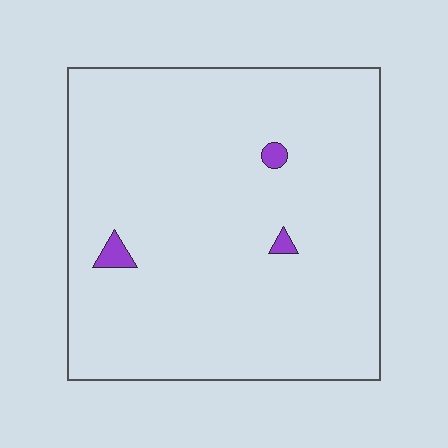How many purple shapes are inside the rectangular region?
3.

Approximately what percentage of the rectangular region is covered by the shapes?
Approximately 0%.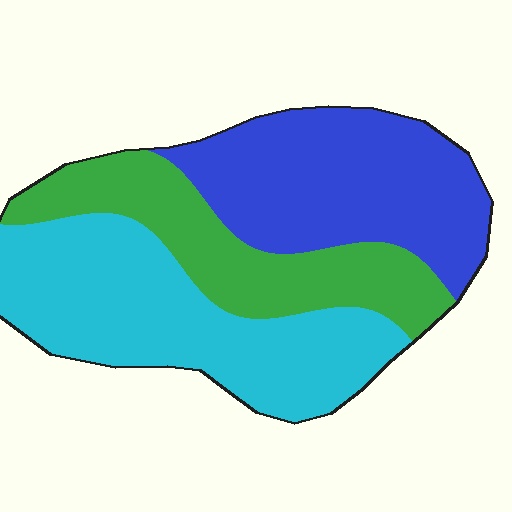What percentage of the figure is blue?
Blue takes up about one third (1/3) of the figure.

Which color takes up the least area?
Green, at roughly 25%.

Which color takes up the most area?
Cyan, at roughly 40%.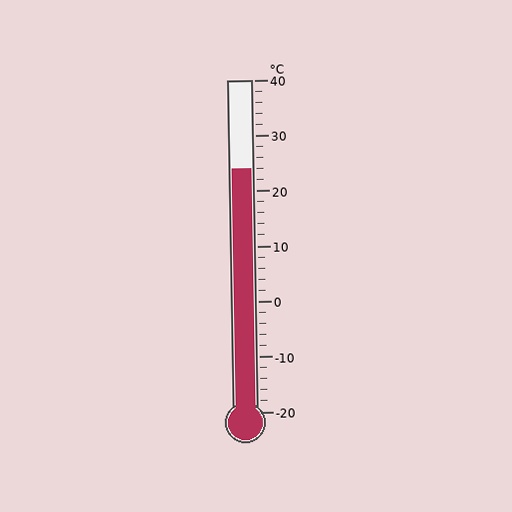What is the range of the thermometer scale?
The thermometer scale ranges from -20°C to 40°C.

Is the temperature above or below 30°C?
The temperature is below 30°C.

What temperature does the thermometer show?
The thermometer shows approximately 24°C.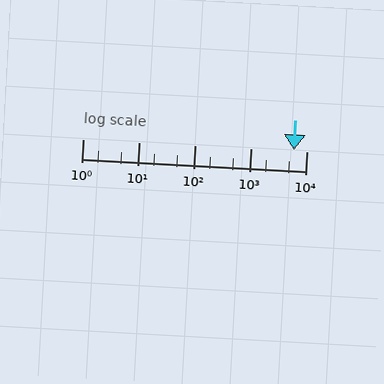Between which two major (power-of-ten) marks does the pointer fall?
The pointer is between 1000 and 10000.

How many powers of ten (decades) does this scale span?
The scale spans 4 decades, from 1 to 10000.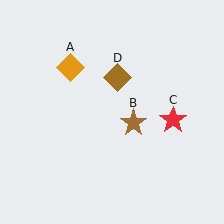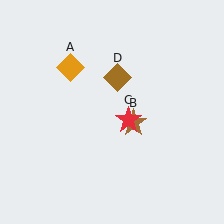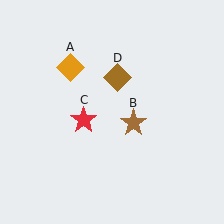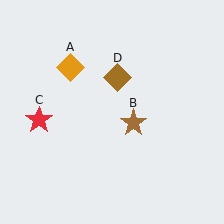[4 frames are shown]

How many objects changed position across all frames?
1 object changed position: red star (object C).